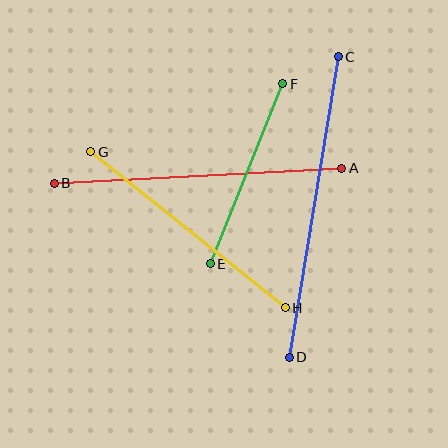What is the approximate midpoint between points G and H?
The midpoint is at approximately (188, 230) pixels.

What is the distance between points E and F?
The distance is approximately 194 pixels.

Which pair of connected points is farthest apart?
Points C and D are farthest apart.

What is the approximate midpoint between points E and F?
The midpoint is at approximately (246, 174) pixels.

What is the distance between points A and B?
The distance is approximately 288 pixels.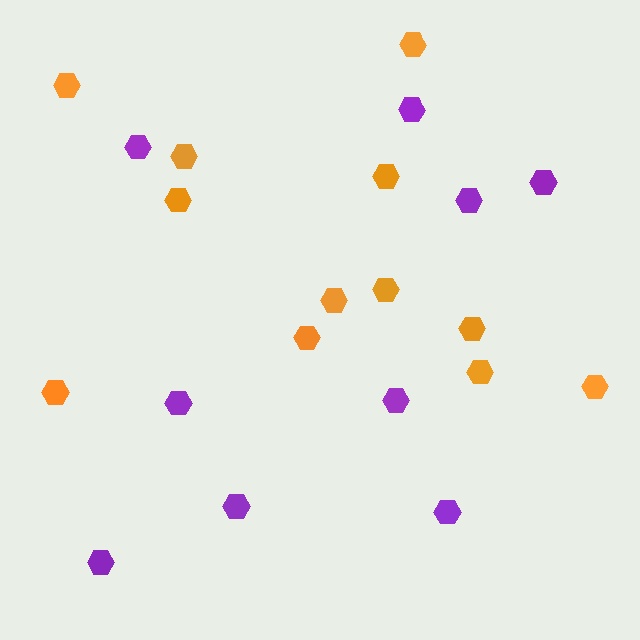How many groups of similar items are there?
There are 2 groups: one group of orange hexagons (12) and one group of purple hexagons (9).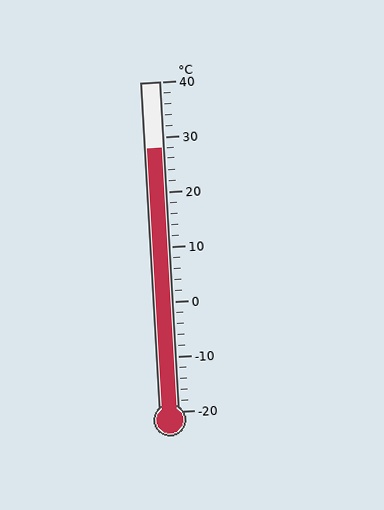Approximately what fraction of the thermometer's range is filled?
The thermometer is filled to approximately 80% of its range.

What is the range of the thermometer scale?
The thermometer scale ranges from -20°C to 40°C.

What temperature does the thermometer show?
The thermometer shows approximately 28°C.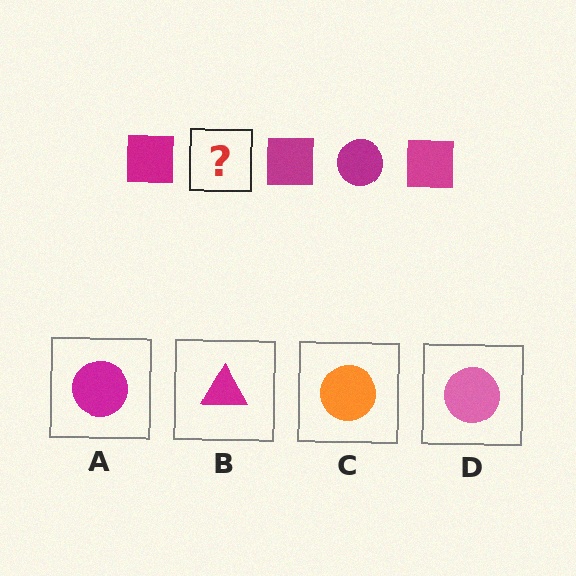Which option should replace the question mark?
Option A.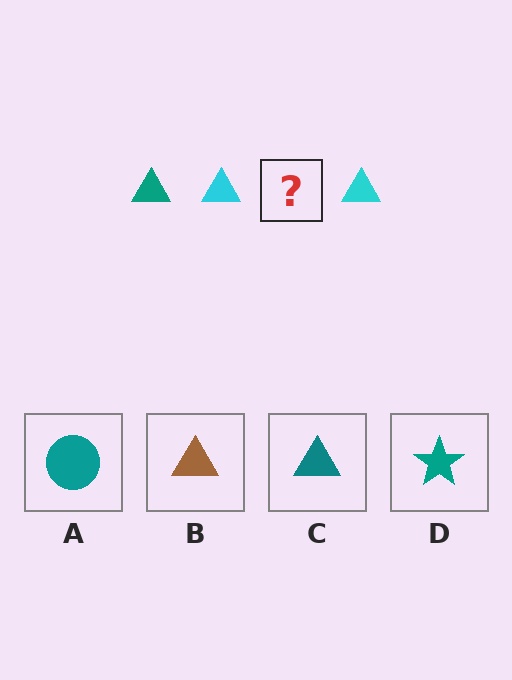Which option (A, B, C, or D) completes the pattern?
C.